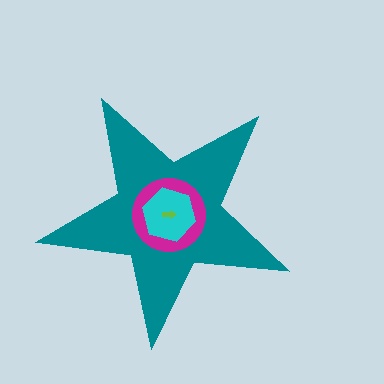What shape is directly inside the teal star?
The magenta circle.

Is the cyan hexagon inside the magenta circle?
Yes.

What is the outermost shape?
The teal star.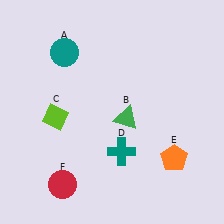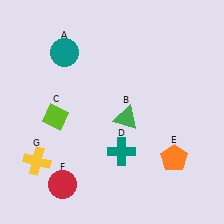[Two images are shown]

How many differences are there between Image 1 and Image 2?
There is 1 difference between the two images.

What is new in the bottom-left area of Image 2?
A yellow cross (G) was added in the bottom-left area of Image 2.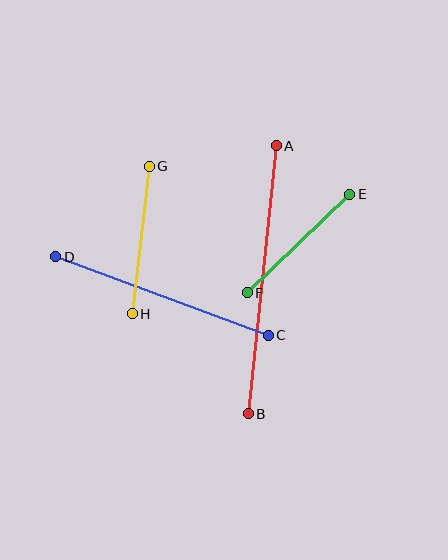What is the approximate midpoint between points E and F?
The midpoint is at approximately (298, 243) pixels.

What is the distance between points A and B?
The distance is approximately 270 pixels.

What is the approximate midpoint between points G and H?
The midpoint is at approximately (141, 240) pixels.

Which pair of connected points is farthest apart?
Points A and B are farthest apart.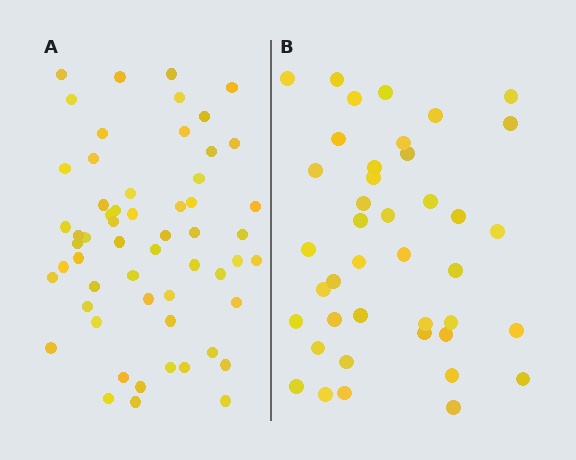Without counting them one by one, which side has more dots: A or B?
Region A (the left region) has more dots.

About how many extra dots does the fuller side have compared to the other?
Region A has approximately 15 more dots than region B.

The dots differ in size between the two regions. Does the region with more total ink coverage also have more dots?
No. Region B has more total ink coverage because its dots are larger, but region A actually contains more individual dots. Total area can be misleading — the number of items is what matters here.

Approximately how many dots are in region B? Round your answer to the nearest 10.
About 40 dots. (The exact count is 41, which rounds to 40.)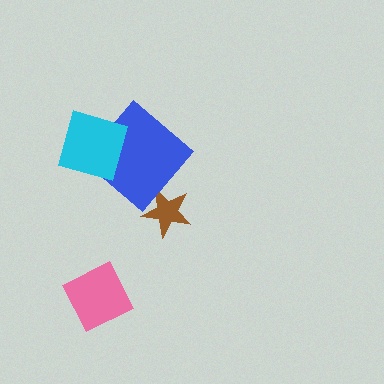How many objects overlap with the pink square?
0 objects overlap with the pink square.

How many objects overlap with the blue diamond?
1 object overlaps with the blue diamond.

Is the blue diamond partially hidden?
Yes, it is partially covered by another shape.